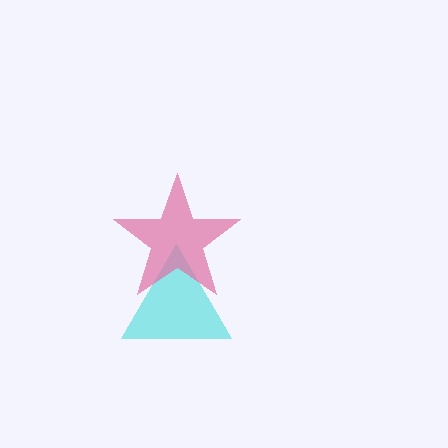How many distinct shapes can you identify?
There are 2 distinct shapes: a cyan triangle, a pink star.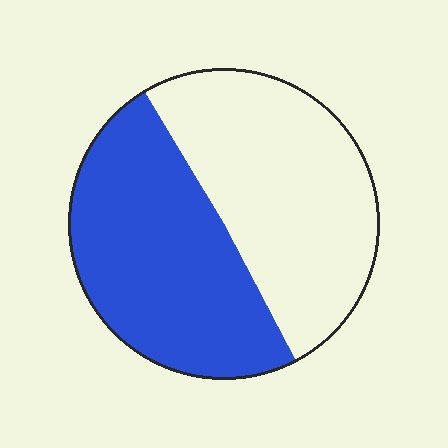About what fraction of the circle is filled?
About one half (1/2).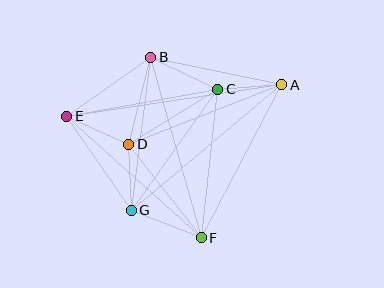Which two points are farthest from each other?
Points A and E are farthest from each other.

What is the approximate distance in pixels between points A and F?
The distance between A and F is approximately 173 pixels.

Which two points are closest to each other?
Points A and C are closest to each other.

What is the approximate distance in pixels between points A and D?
The distance between A and D is approximately 164 pixels.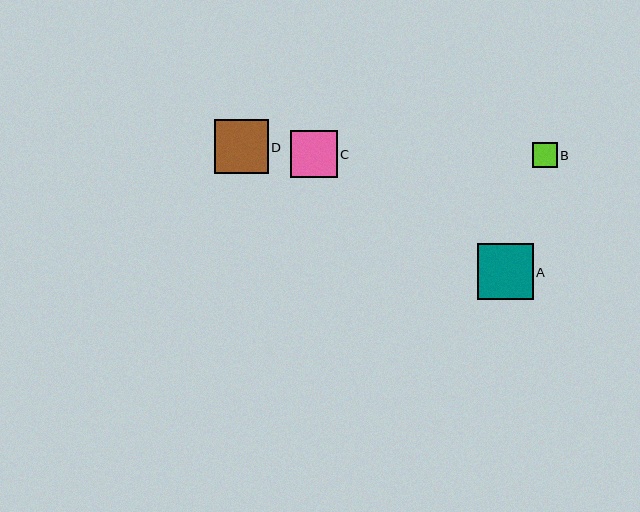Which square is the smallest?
Square B is the smallest with a size of approximately 25 pixels.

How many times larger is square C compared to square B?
Square C is approximately 1.9 times the size of square B.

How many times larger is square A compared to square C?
Square A is approximately 1.2 times the size of square C.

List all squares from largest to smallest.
From largest to smallest: A, D, C, B.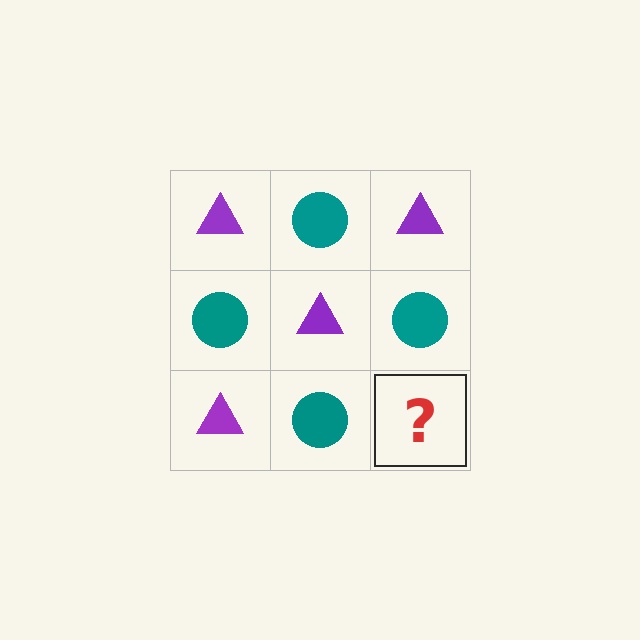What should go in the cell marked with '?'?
The missing cell should contain a purple triangle.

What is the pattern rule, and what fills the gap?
The rule is that it alternates purple triangle and teal circle in a checkerboard pattern. The gap should be filled with a purple triangle.